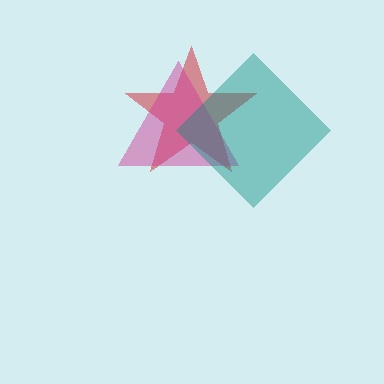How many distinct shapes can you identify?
There are 3 distinct shapes: a red star, a magenta triangle, a teal diamond.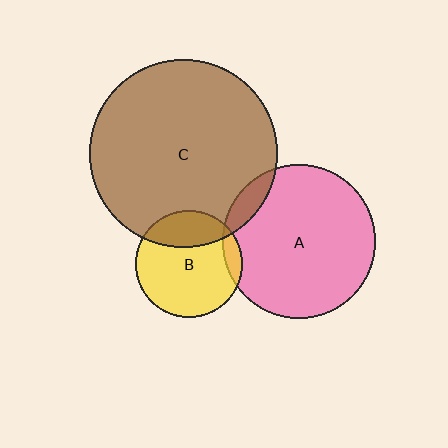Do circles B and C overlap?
Yes.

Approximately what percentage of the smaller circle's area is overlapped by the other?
Approximately 25%.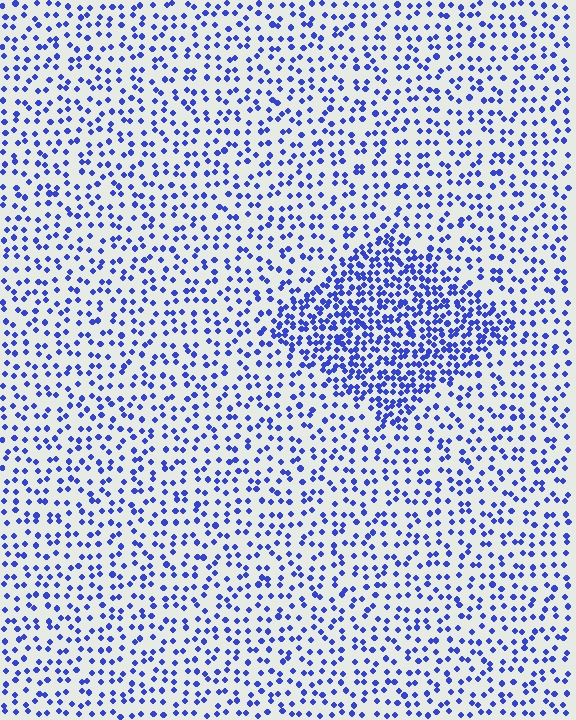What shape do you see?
I see a diamond.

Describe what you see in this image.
The image contains small blue elements arranged at two different densities. A diamond-shaped region is visible where the elements are more densely packed than the surrounding area.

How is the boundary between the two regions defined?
The boundary is defined by a change in element density (approximately 2.2x ratio). All elements are the same color, size, and shape.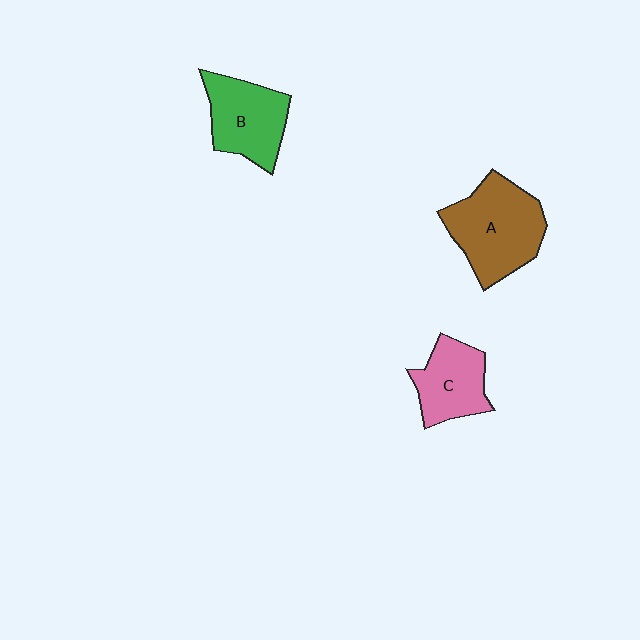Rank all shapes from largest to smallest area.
From largest to smallest: A (brown), B (green), C (pink).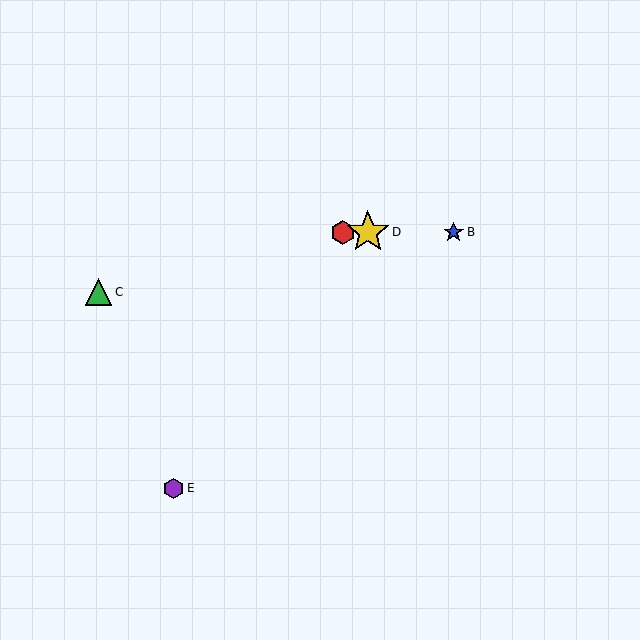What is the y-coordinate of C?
Object C is at y≈292.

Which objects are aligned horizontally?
Objects A, B, D are aligned horizontally.